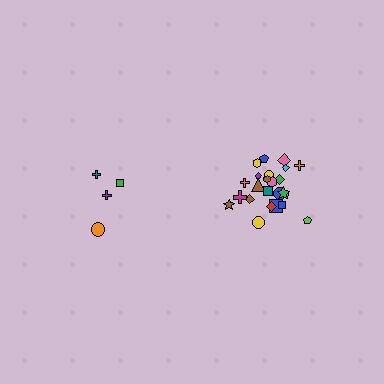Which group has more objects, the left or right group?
The right group.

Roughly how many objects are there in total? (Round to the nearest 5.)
Roughly 30 objects in total.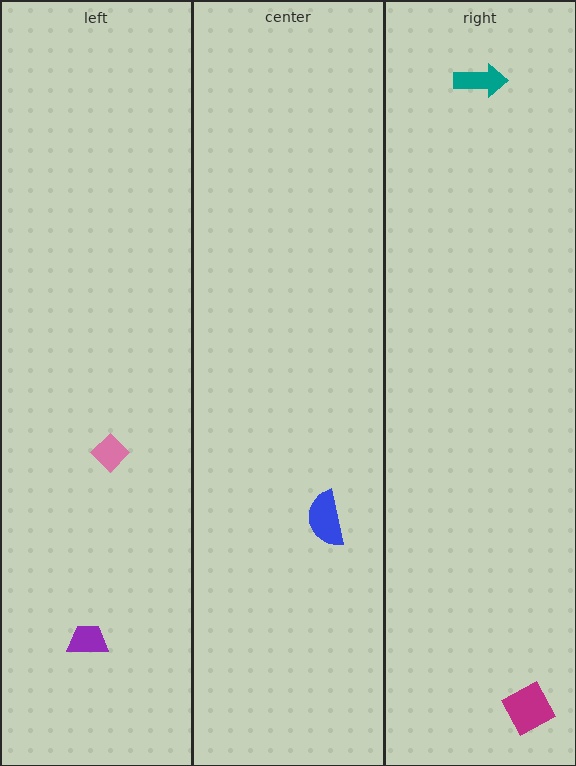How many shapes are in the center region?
1.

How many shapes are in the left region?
2.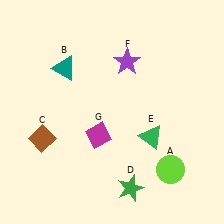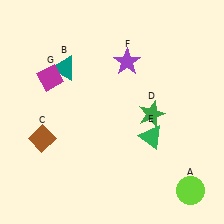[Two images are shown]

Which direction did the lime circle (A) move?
The lime circle (A) moved down.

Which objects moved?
The objects that moved are: the lime circle (A), the green star (D), the magenta diamond (G).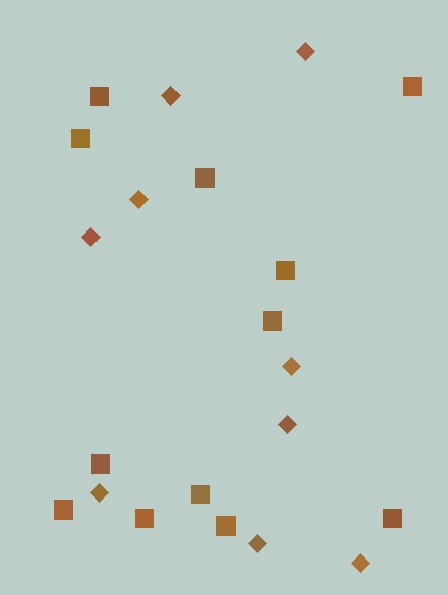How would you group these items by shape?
There are 2 groups: one group of diamonds (9) and one group of squares (12).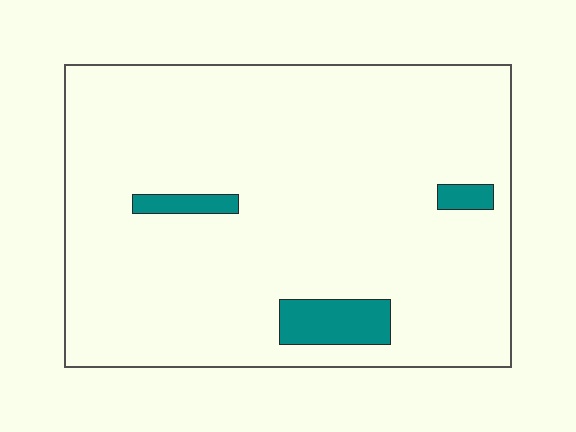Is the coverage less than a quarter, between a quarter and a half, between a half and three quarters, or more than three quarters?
Less than a quarter.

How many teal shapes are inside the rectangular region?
3.